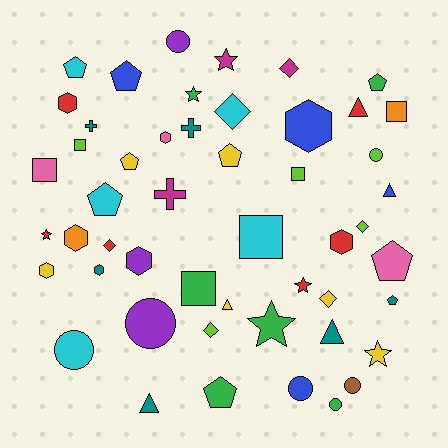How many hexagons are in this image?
There are 8 hexagons.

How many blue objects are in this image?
There are 4 blue objects.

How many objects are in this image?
There are 50 objects.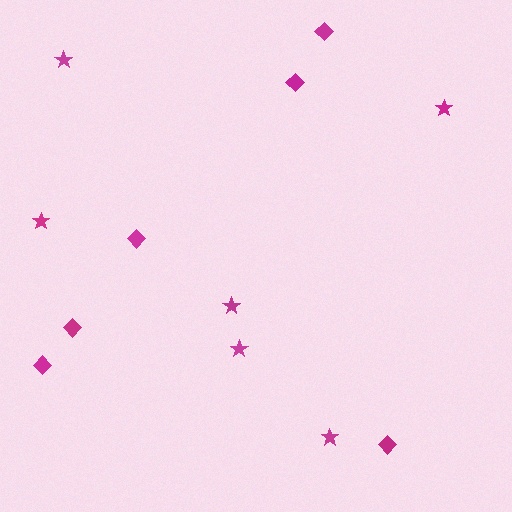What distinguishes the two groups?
There are 2 groups: one group of stars (6) and one group of diamonds (6).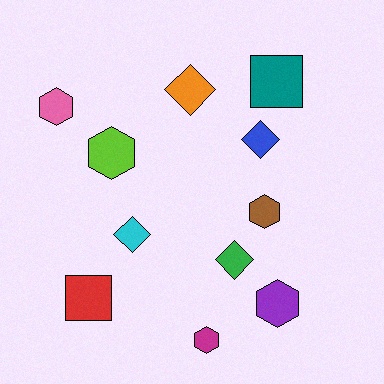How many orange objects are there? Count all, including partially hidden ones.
There is 1 orange object.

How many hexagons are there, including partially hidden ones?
There are 5 hexagons.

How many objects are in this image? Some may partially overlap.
There are 11 objects.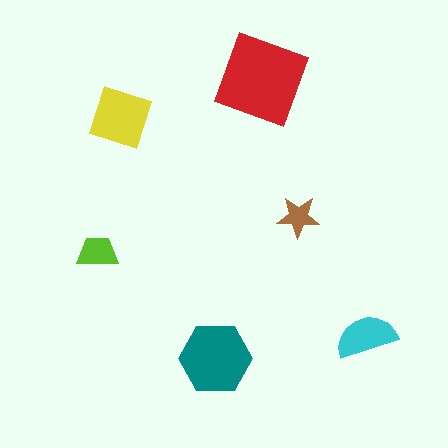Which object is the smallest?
The brown star.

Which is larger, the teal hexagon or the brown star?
The teal hexagon.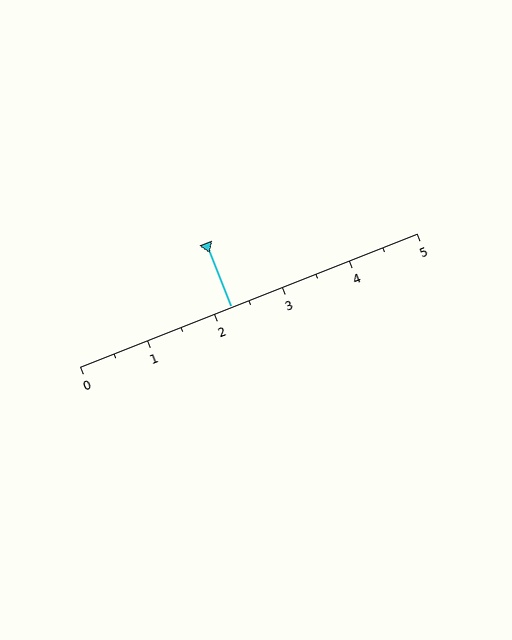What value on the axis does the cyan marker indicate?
The marker indicates approximately 2.2.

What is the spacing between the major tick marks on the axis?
The major ticks are spaced 1 apart.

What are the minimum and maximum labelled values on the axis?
The axis runs from 0 to 5.